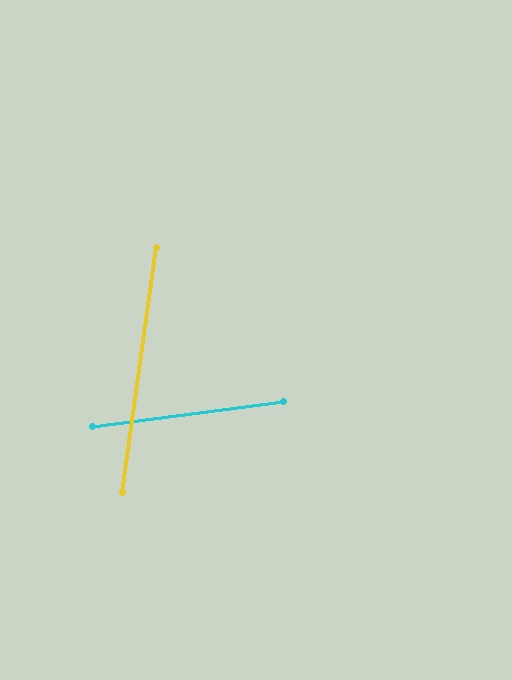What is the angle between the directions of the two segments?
Approximately 75 degrees.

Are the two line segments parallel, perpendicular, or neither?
Neither parallel nor perpendicular — they differ by about 75°.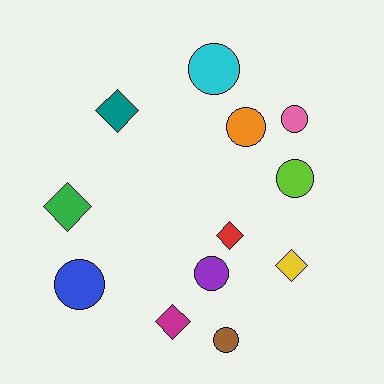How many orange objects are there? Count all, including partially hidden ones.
There is 1 orange object.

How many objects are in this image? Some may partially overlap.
There are 12 objects.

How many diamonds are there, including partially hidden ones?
There are 5 diamonds.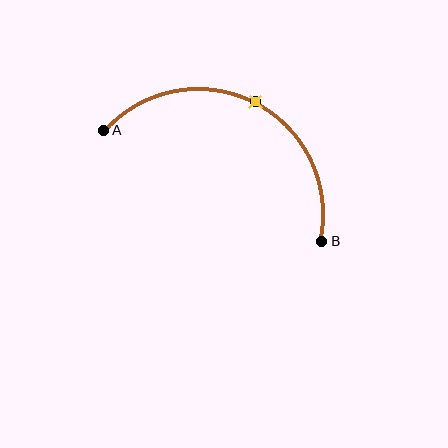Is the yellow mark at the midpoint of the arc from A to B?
Yes. The yellow mark lies on the arc at equal arc-length from both A and B — it is the arc midpoint.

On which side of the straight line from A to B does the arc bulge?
The arc bulges above the straight line connecting A and B.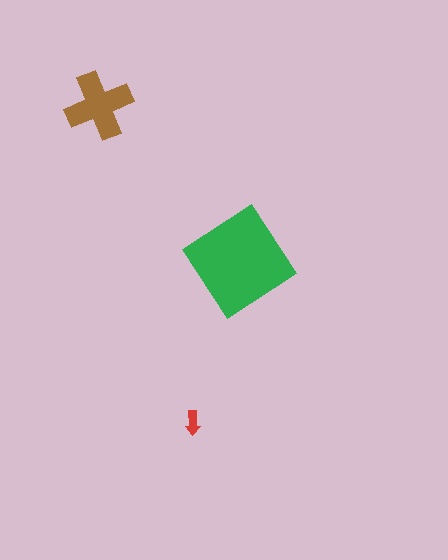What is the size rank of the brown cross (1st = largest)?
2nd.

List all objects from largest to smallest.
The green diamond, the brown cross, the red arrow.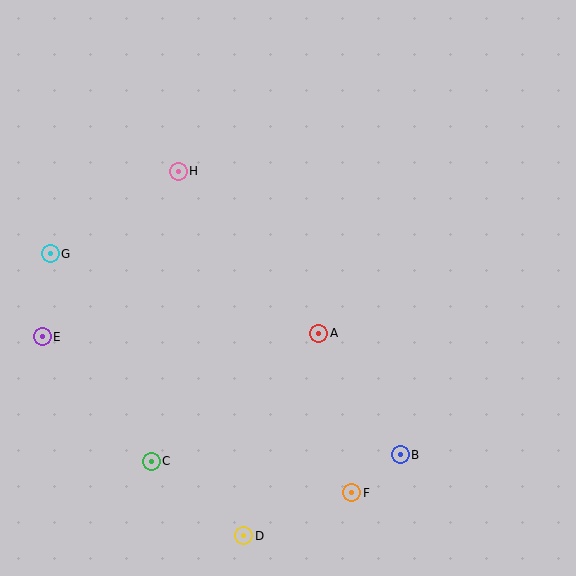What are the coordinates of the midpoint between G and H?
The midpoint between G and H is at (114, 212).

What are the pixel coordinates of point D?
Point D is at (244, 536).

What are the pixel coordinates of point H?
Point H is at (178, 171).